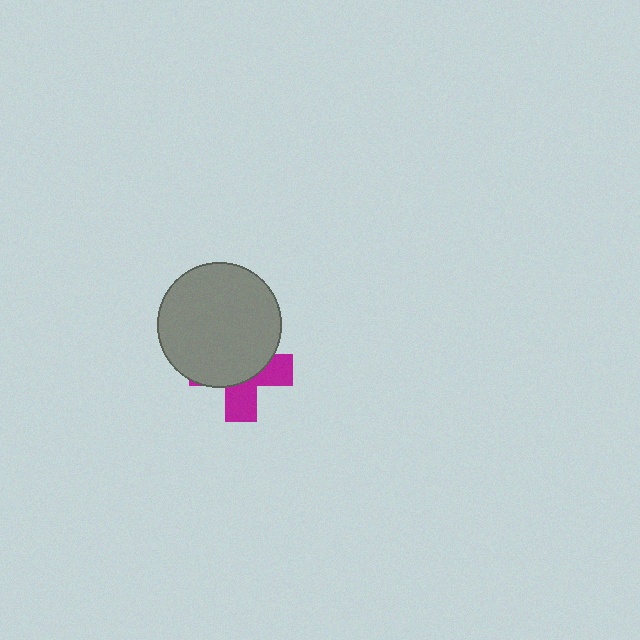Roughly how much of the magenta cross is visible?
A small part of it is visible (roughly 39%).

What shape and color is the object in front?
The object in front is a gray circle.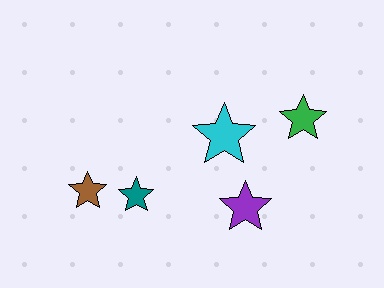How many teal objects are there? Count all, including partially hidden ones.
There is 1 teal object.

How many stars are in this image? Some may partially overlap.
There are 5 stars.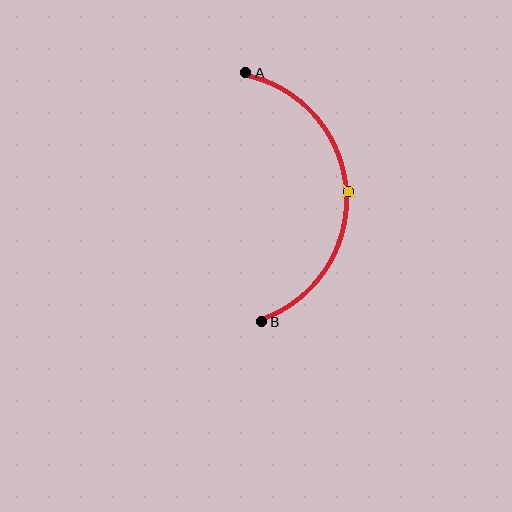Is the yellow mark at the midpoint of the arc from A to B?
Yes. The yellow mark lies on the arc at equal arc-length from both A and B — it is the arc midpoint.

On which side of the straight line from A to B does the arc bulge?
The arc bulges to the right of the straight line connecting A and B.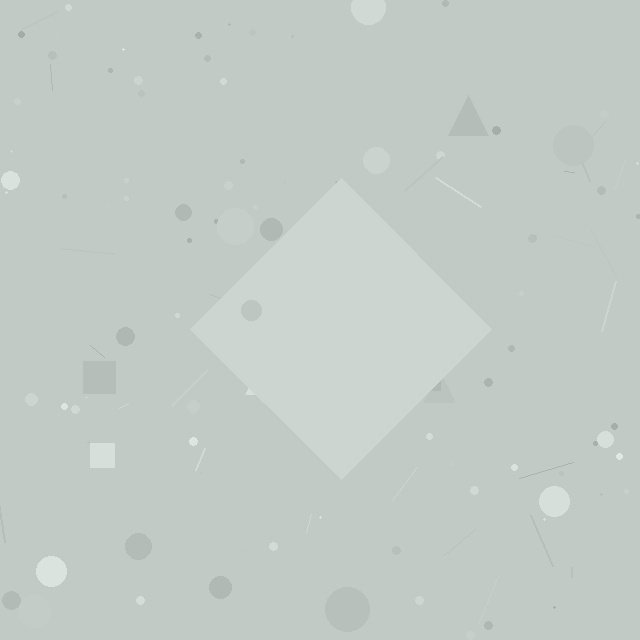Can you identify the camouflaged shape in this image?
The camouflaged shape is a diamond.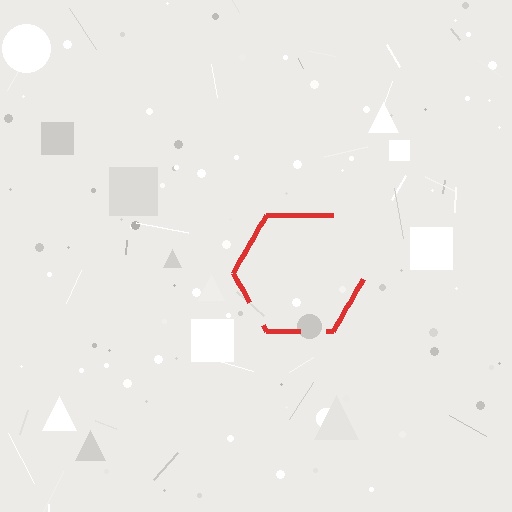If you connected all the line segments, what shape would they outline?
They would outline a hexagon.